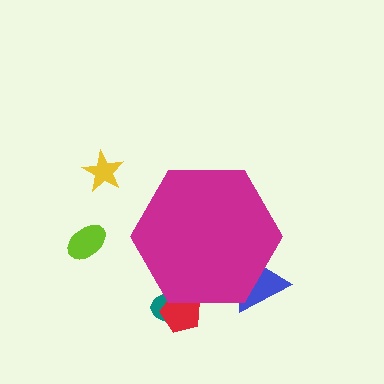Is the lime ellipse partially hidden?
No, the lime ellipse is fully visible.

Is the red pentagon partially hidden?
Yes, the red pentagon is partially hidden behind the magenta hexagon.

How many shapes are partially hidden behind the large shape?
3 shapes are partially hidden.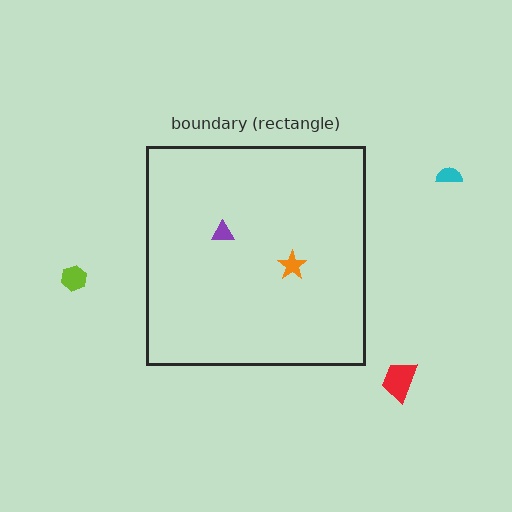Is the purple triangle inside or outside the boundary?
Inside.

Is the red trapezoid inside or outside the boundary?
Outside.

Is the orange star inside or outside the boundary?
Inside.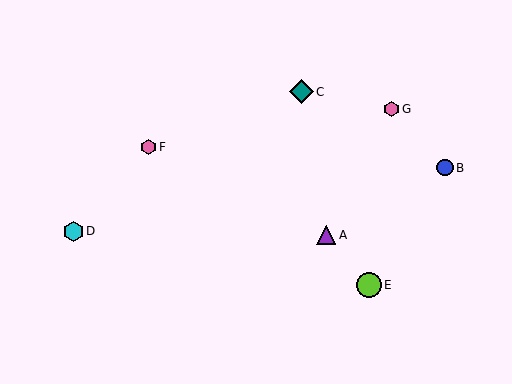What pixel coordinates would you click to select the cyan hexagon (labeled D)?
Click at (74, 231) to select the cyan hexagon D.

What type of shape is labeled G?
Shape G is a pink hexagon.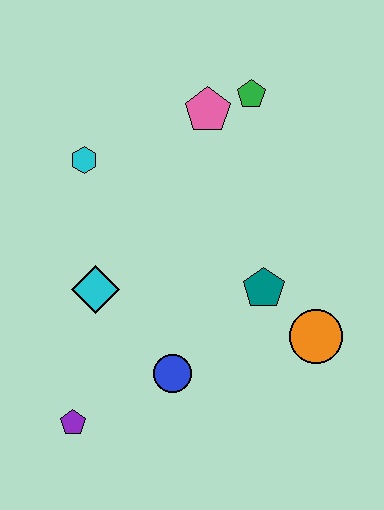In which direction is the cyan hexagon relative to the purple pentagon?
The cyan hexagon is above the purple pentagon.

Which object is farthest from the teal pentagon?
The purple pentagon is farthest from the teal pentagon.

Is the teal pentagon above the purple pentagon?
Yes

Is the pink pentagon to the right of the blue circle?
Yes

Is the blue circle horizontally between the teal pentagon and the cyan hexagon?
Yes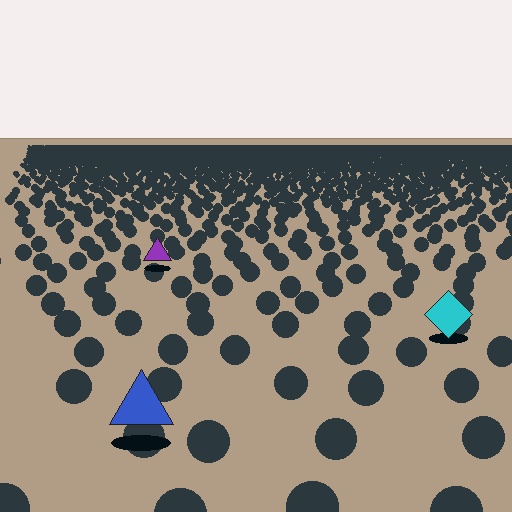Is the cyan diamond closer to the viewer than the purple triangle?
Yes. The cyan diamond is closer — you can tell from the texture gradient: the ground texture is coarser near it.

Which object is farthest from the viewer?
The purple triangle is farthest from the viewer. It appears smaller and the ground texture around it is denser.